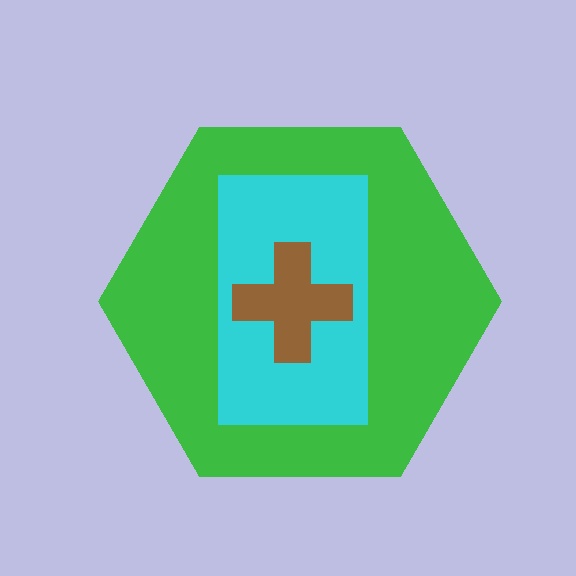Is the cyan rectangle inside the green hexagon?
Yes.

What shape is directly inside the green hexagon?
The cyan rectangle.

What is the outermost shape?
The green hexagon.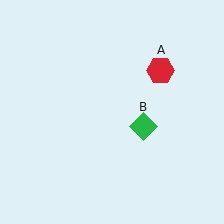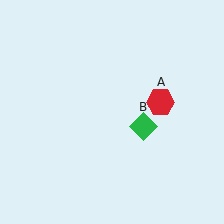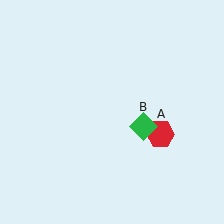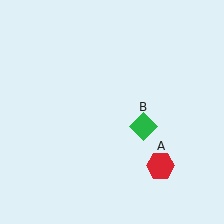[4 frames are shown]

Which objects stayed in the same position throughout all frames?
Green diamond (object B) remained stationary.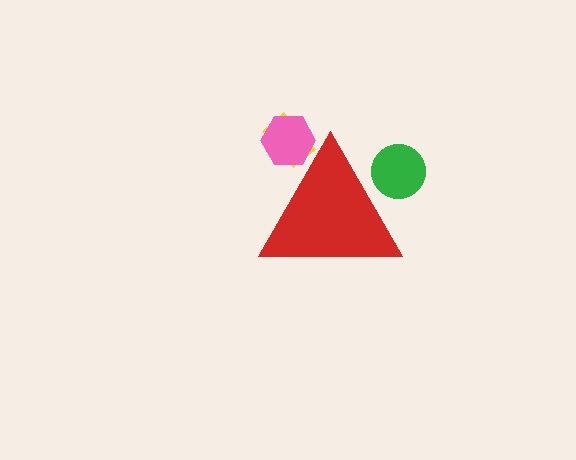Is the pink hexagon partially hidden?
Yes, the pink hexagon is partially hidden behind the red triangle.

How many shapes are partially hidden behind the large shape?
3 shapes are partially hidden.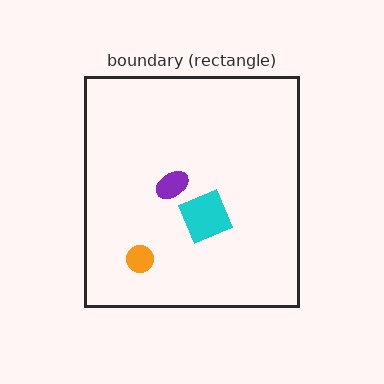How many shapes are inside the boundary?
4 inside, 0 outside.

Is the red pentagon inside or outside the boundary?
Inside.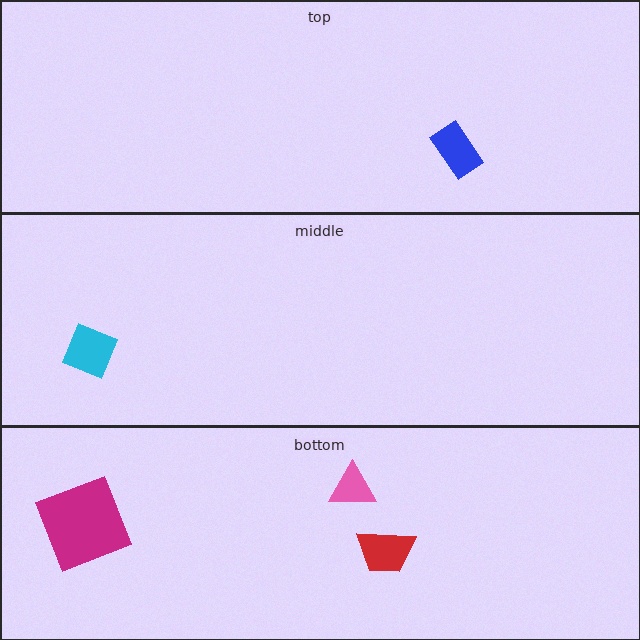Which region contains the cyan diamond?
The middle region.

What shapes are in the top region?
The blue rectangle.